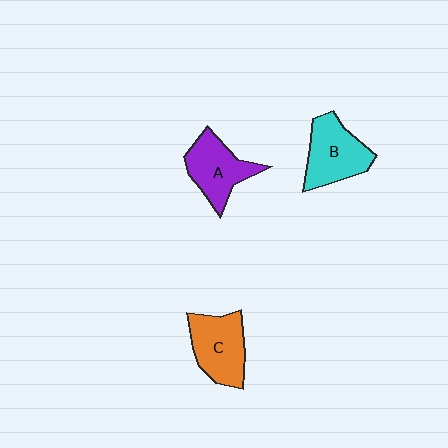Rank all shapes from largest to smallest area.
From largest to smallest: B (cyan), C (orange), A (purple).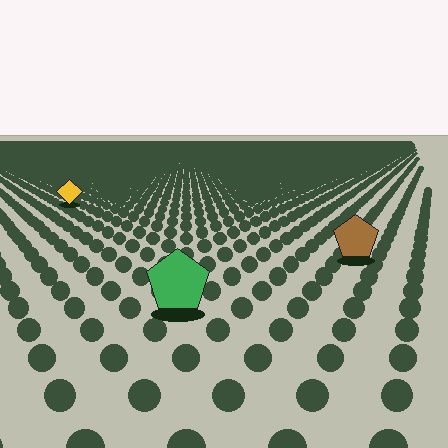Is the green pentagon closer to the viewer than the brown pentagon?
Yes. The green pentagon is closer — you can tell from the texture gradient: the ground texture is coarser near it.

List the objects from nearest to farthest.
From nearest to farthest: the green pentagon, the brown pentagon, the yellow diamond.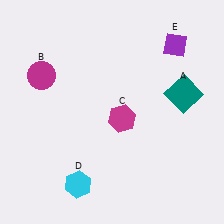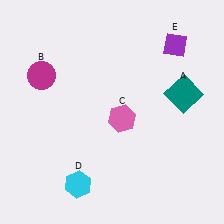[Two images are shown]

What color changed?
The hexagon (C) changed from magenta in Image 1 to pink in Image 2.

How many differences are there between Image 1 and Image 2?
There is 1 difference between the two images.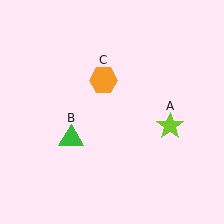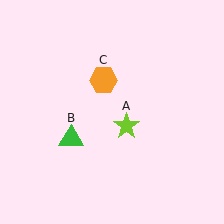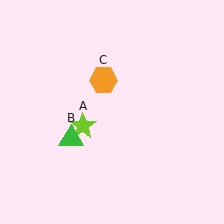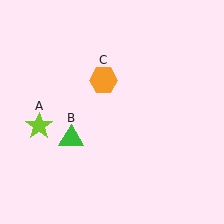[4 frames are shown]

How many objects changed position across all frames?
1 object changed position: lime star (object A).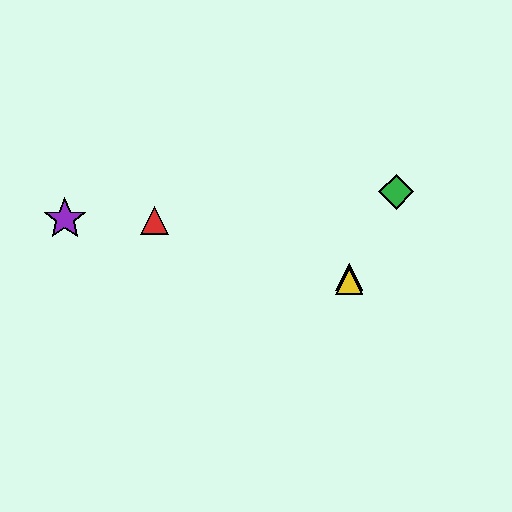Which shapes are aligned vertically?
The blue triangle, the yellow triangle are aligned vertically.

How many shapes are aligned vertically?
2 shapes (the blue triangle, the yellow triangle) are aligned vertically.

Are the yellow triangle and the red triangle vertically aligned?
No, the yellow triangle is at x≈349 and the red triangle is at x≈155.